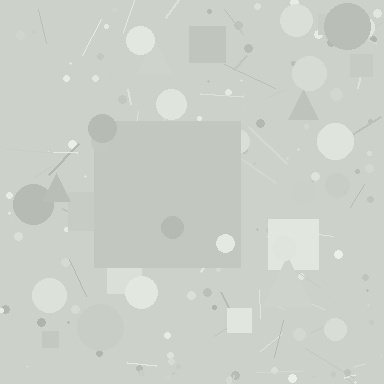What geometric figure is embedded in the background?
A square is embedded in the background.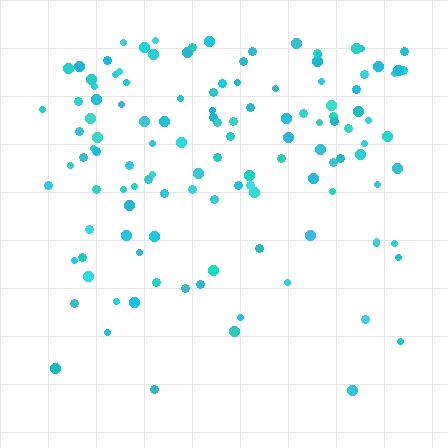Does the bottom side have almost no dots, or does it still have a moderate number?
Still a moderate number, just noticeably fewer than the top.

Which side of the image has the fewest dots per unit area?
The bottom.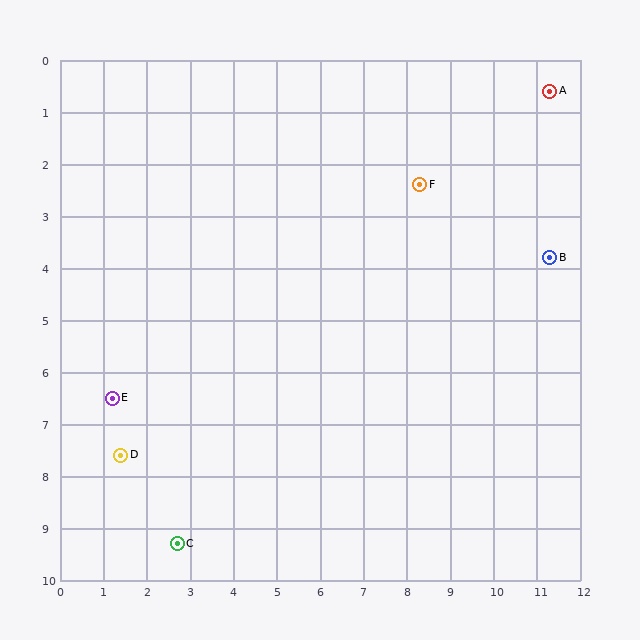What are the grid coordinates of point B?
Point B is at approximately (11.3, 3.8).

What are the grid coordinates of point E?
Point E is at approximately (1.2, 6.5).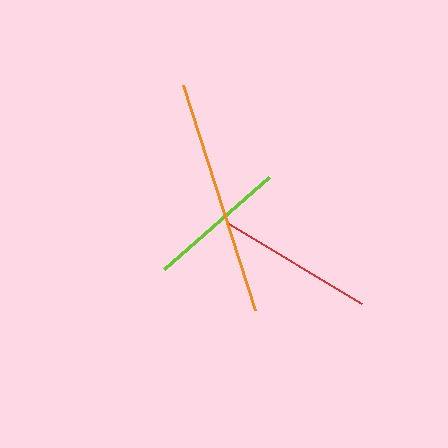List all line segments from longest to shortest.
From longest to shortest: orange, red, lime.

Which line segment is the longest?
The orange line is the longest at approximately 237 pixels.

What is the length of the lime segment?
The lime segment is approximately 139 pixels long.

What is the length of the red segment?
The red segment is approximately 155 pixels long.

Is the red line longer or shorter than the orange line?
The orange line is longer than the red line.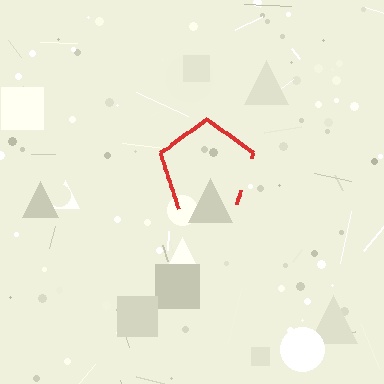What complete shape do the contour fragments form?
The contour fragments form a pentagon.